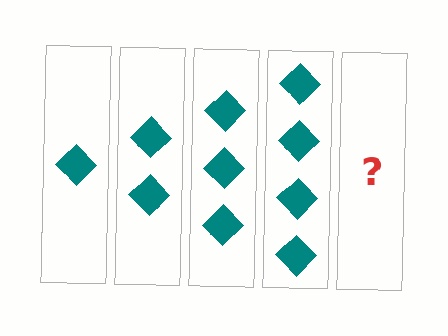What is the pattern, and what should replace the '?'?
The pattern is that each step adds one more diamond. The '?' should be 5 diamonds.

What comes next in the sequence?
The next element should be 5 diamonds.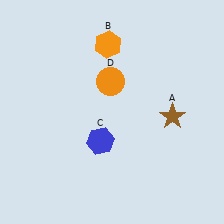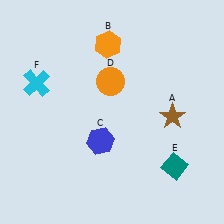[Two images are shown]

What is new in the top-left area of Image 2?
A cyan cross (F) was added in the top-left area of Image 2.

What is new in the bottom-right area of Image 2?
A teal diamond (E) was added in the bottom-right area of Image 2.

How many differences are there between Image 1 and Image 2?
There are 2 differences between the two images.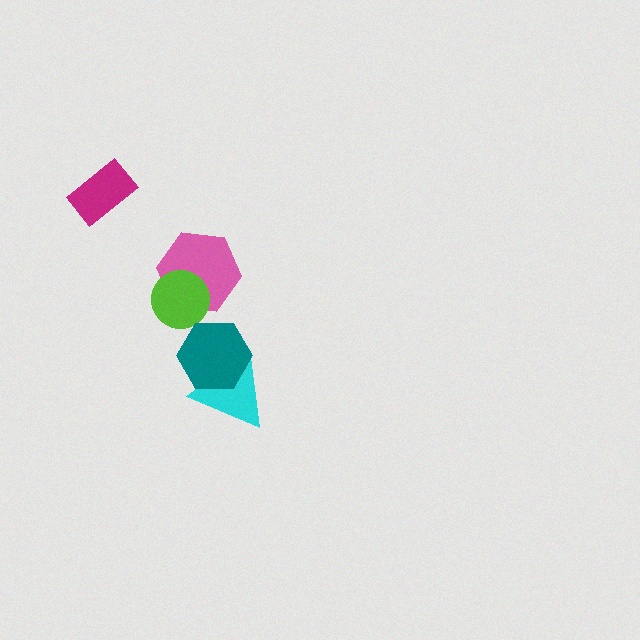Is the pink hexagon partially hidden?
Yes, it is partially covered by another shape.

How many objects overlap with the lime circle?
1 object overlaps with the lime circle.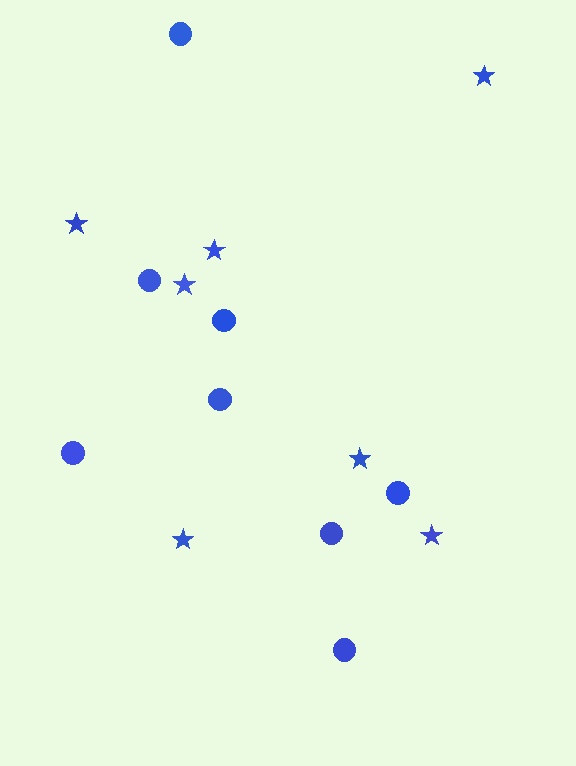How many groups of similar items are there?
There are 2 groups: one group of circles (8) and one group of stars (7).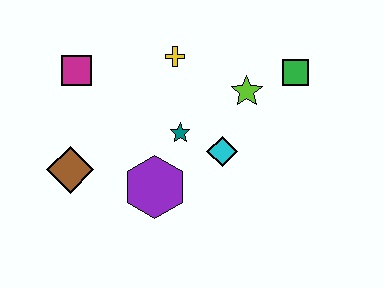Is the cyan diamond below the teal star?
Yes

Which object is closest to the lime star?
The green square is closest to the lime star.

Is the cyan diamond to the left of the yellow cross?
No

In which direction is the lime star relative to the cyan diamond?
The lime star is above the cyan diamond.